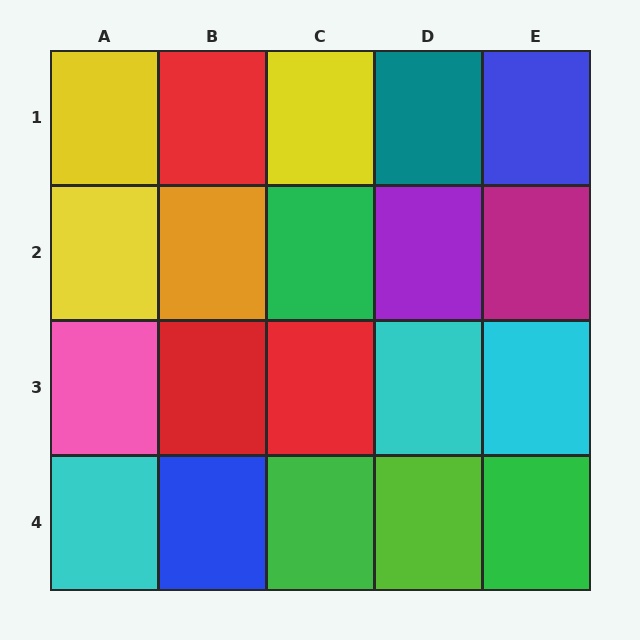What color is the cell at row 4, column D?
Lime.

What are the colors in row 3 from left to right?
Pink, red, red, cyan, cyan.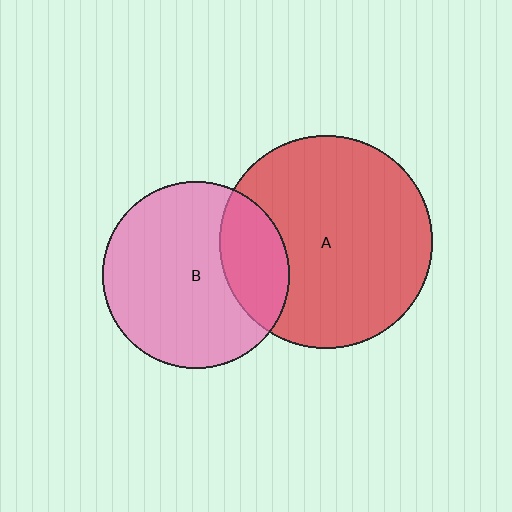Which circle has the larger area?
Circle A (red).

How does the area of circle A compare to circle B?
Approximately 1.3 times.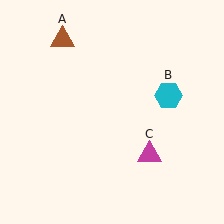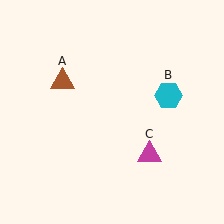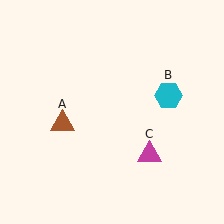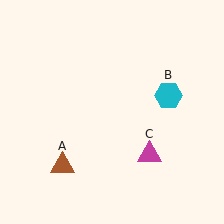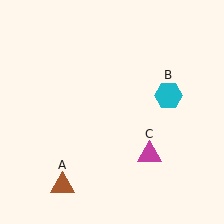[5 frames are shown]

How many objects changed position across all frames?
1 object changed position: brown triangle (object A).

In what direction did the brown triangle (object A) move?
The brown triangle (object A) moved down.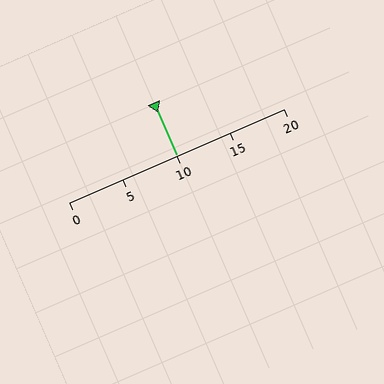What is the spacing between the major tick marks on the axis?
The major ticks are spaced 5 apart.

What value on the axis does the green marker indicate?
The marker indicates approximately 10.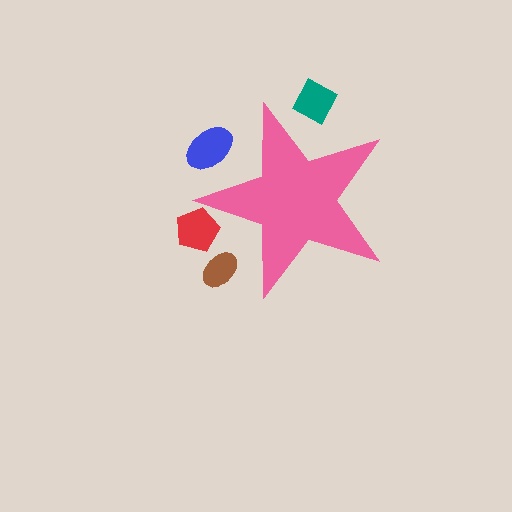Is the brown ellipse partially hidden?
Yes, the brown ellipse is partially hidden behind the pink star.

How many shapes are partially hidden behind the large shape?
4 shapes are partially hidden.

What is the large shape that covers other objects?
A pink star.